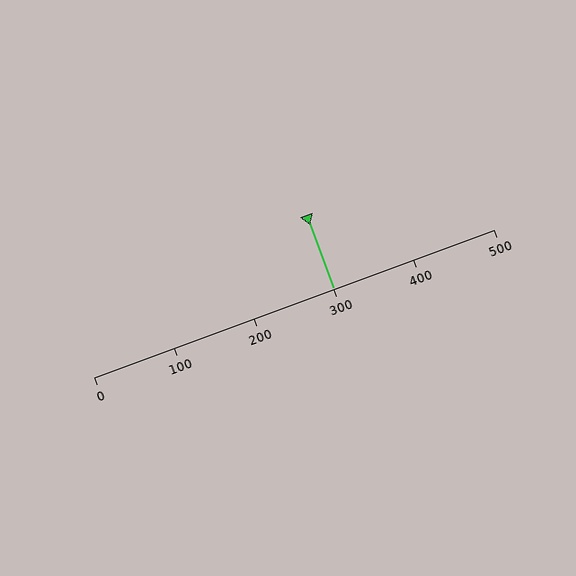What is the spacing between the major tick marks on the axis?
The major ticks are spaced 100 apart.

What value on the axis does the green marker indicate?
The marker indicates approximately 300.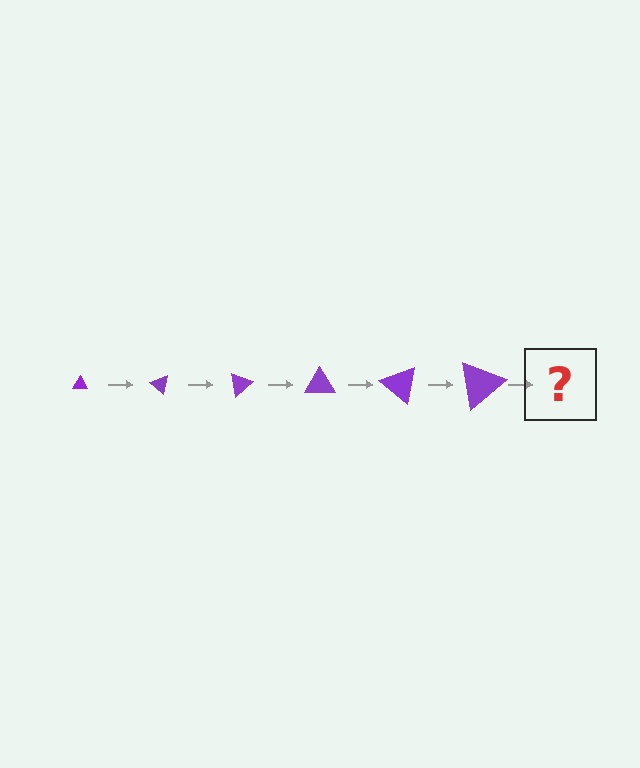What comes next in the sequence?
The next element should be a triangle, larger than the previous one and rotated 240 degrees from the start.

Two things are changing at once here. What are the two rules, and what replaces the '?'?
The two rules are that the triangle grows larger each step and it rotates 40 degrees each step. The '?' should be a triangle, larger than the previous one and rotated 240 degrees from the start.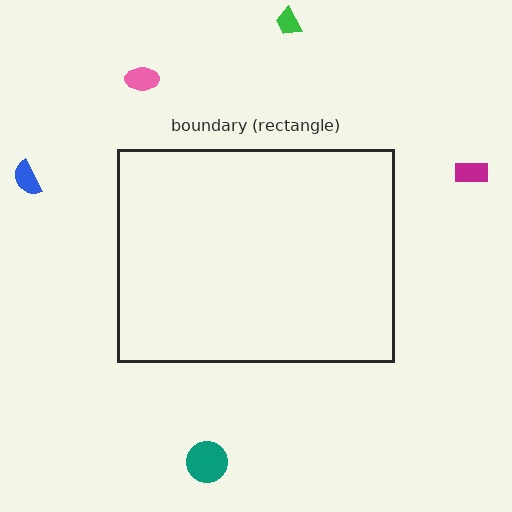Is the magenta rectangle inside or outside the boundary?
Outside.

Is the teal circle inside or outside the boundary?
Outside.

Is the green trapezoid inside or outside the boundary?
Outside.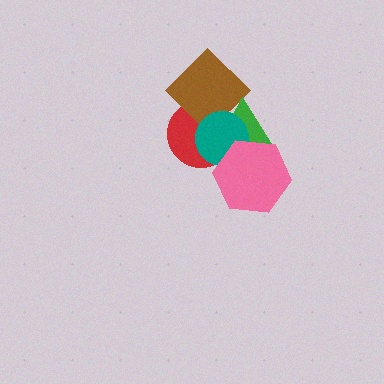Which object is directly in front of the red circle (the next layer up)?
The brown diamond is directly in front of the red circle.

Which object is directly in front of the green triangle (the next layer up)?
The teal circle is directly in front of the green triangle.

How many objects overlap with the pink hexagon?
2 objects overlap with the pink hexagon.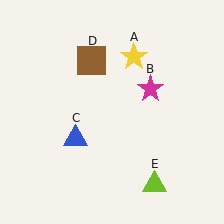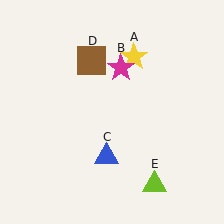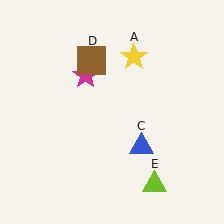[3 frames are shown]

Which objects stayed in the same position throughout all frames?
Yellow star (object A) and brown square (object D) and lime triangle (object E) remained stationary.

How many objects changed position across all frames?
2 objects changed position: magenta star (object B), blue triangle (object C).